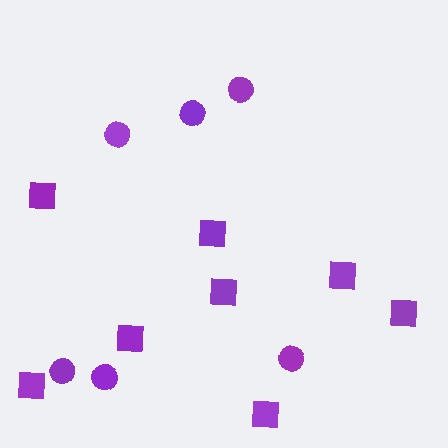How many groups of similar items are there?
There are 2 groups: one group of circles (6) and one group of squares (8).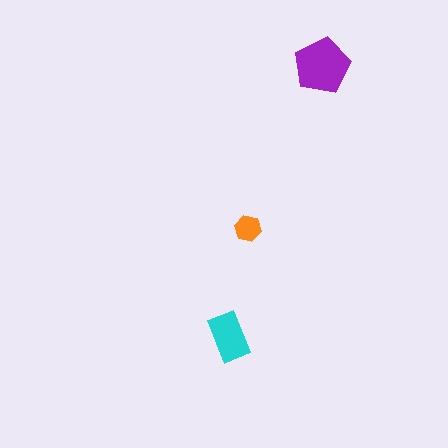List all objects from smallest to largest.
The orange hexagon, the cyan rectangle, the purple pentagon.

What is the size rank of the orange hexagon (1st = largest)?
3rd.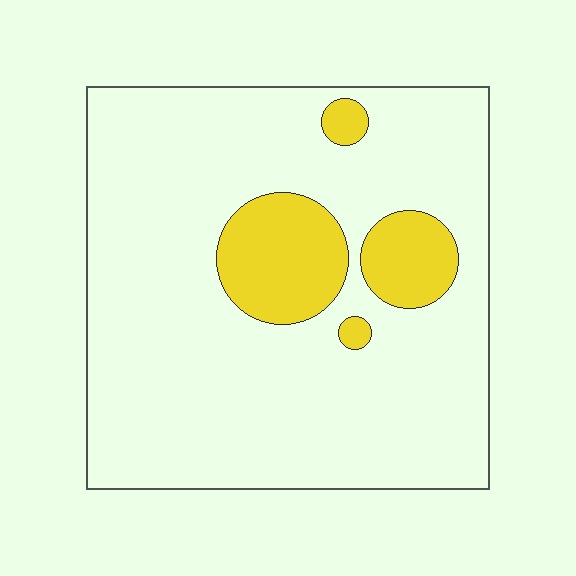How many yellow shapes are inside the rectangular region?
4.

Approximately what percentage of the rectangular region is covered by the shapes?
Approximately 15%.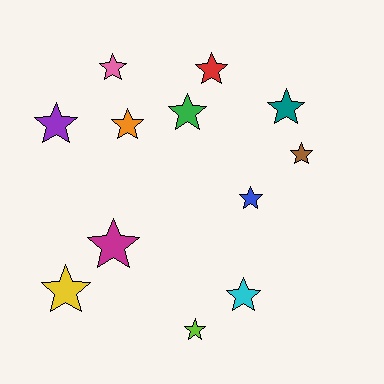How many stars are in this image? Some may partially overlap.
There are 12 stars.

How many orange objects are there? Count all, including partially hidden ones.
There is 1 orange object.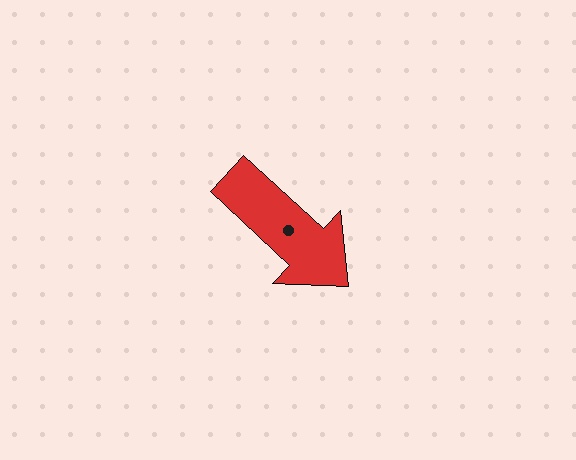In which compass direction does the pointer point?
Southeast.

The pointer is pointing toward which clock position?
Roughly 4 o'clock.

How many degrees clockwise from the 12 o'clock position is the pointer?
Approximately 133 degrees.